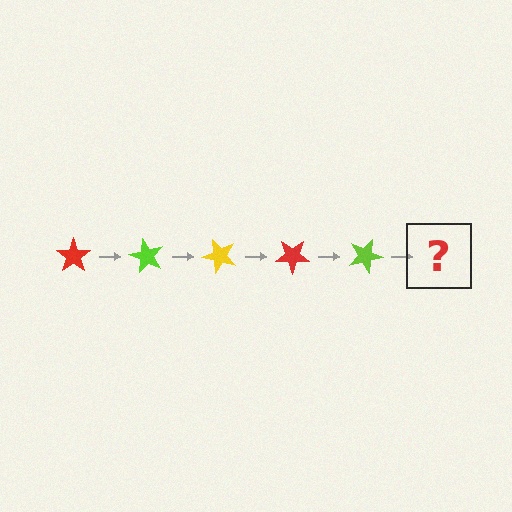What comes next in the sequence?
The next element should be a yellow star, rotated 300 degrees from the start.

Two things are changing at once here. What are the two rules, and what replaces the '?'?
The two rules are that it rotates 60 degrees each step and the color cycles through red, lime, and yellow. The '?' should be a yellow star, rotated 300 degrees from the start.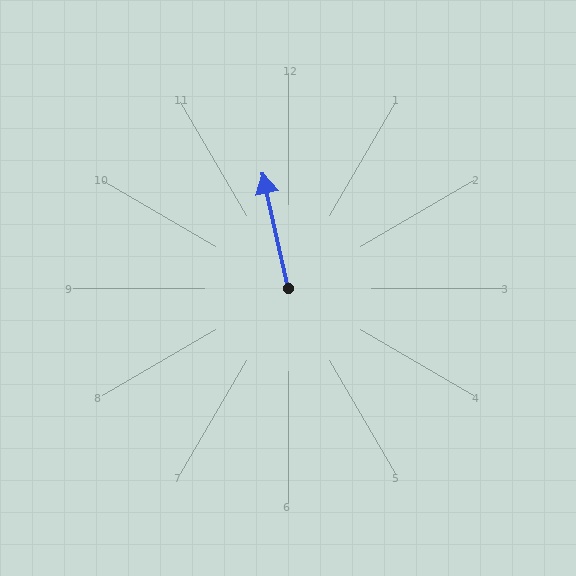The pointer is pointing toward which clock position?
Roughly 12 o'clock.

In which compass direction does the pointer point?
North.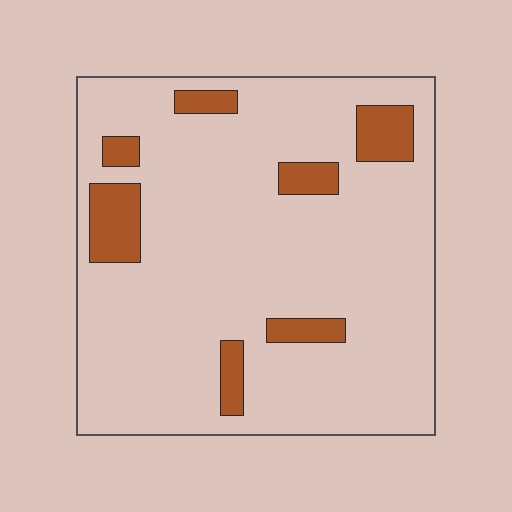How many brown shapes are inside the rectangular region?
7.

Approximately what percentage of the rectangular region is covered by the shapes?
Approximately 10%.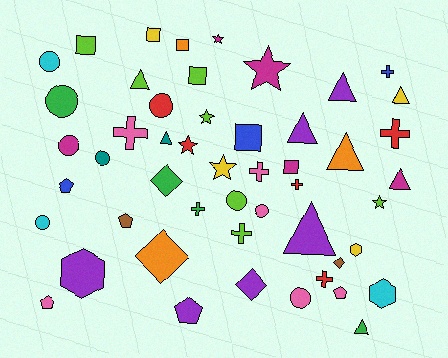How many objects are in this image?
There are 50 objects.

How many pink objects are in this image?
There are 6 pink objects.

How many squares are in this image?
There are 6 squares.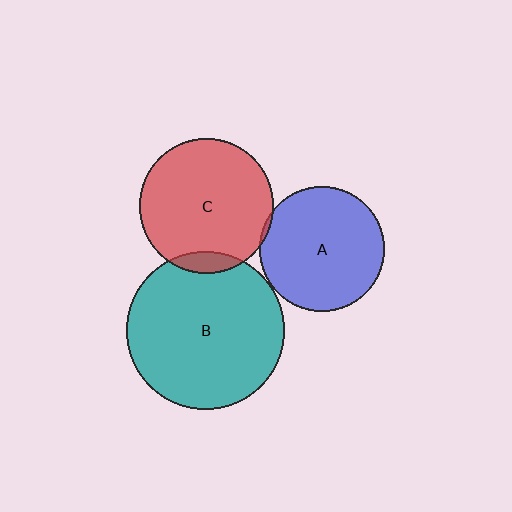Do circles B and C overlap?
Yes.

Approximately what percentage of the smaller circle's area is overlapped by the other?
Approximately 10%.